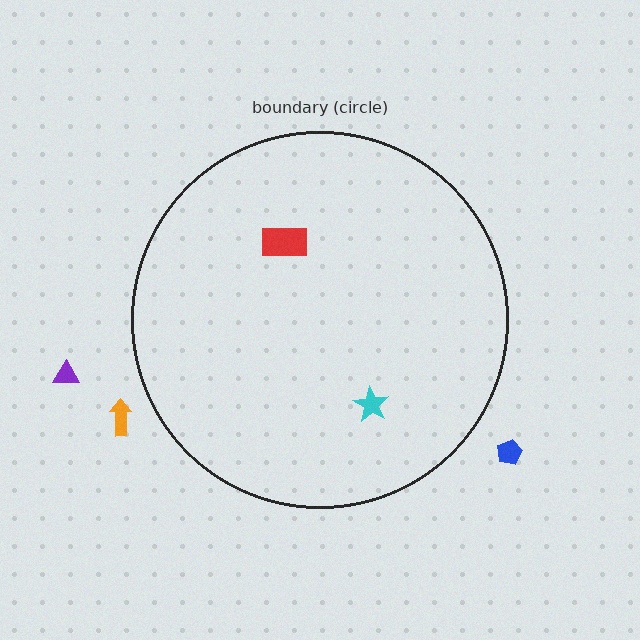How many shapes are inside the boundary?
2 inside, 3 outside.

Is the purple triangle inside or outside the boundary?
Outside.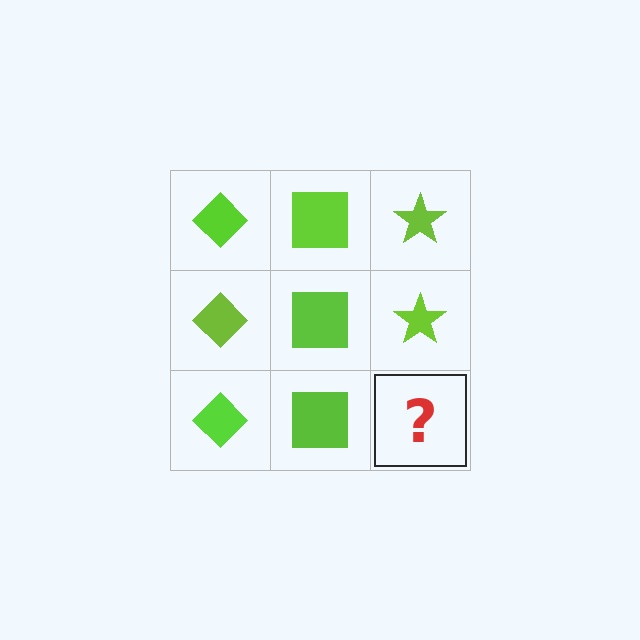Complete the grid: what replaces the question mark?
The question mark should be replaced with a lime star.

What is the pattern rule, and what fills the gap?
The rule is that each column has a consistent shape. The gap should be filled with a lime star.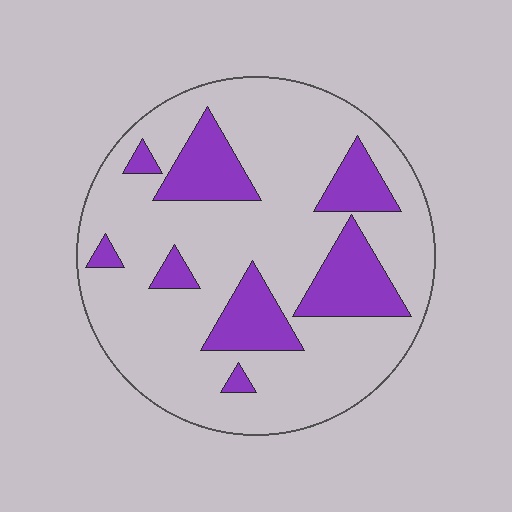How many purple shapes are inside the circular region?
8.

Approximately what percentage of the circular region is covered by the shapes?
Approximately 25%.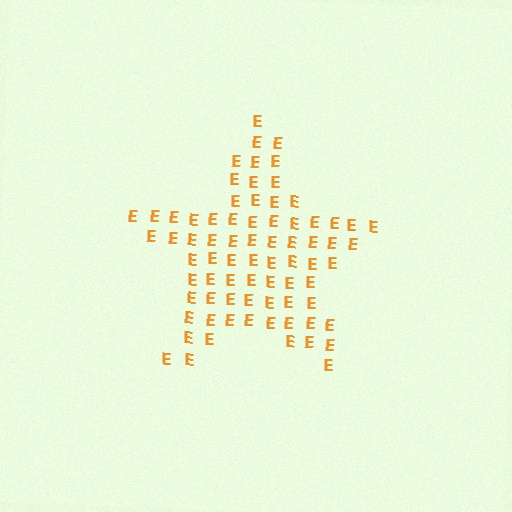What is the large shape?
The large shape is a star.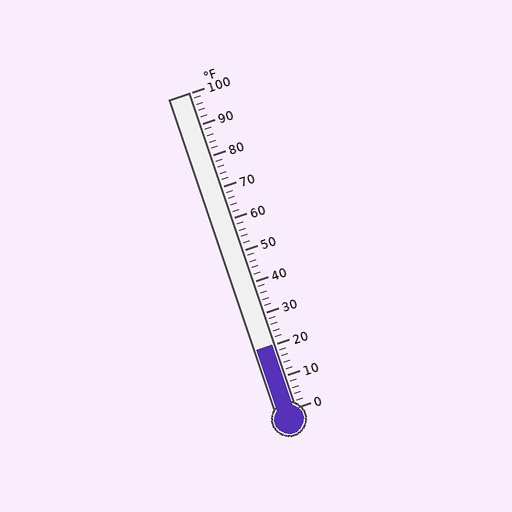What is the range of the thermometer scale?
The thermometer scale ranges from 0°F to 100°F.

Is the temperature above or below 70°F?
The temperature is below 70°F.